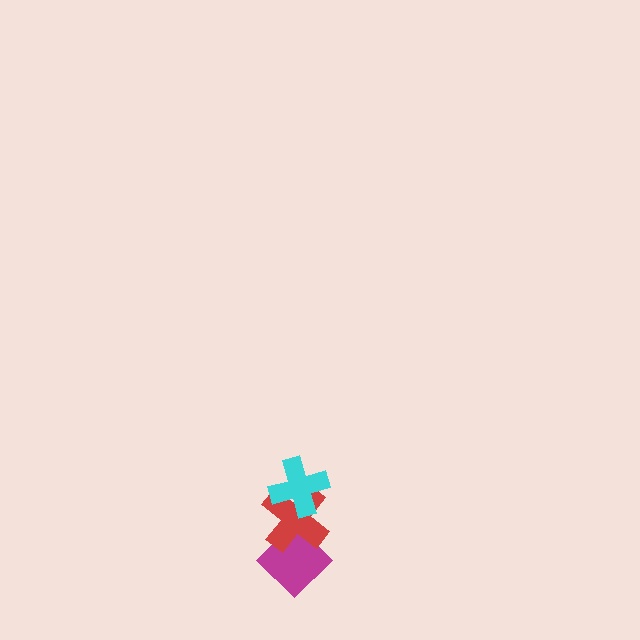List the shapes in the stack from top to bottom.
From top to bottom: the cyan cross, the red cross, the magenta diamond.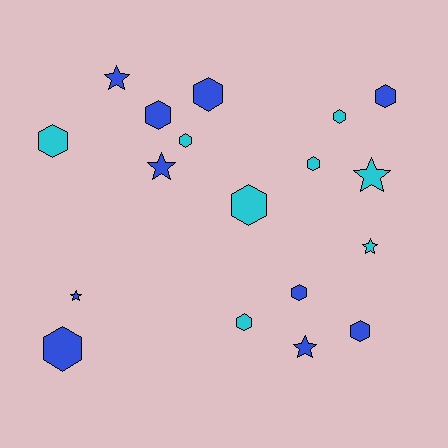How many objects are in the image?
There are 18 objects.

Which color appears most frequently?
Blue, with 10 objects.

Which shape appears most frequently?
Hexagon, with 12 objects.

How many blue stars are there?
There are 4 blue stars.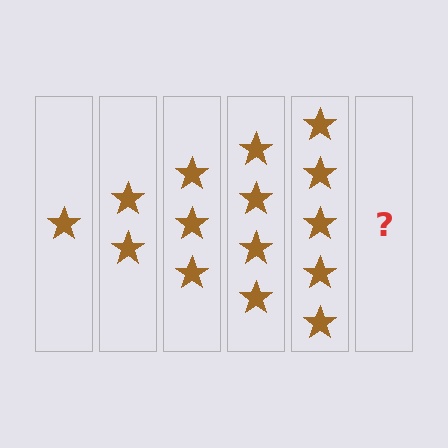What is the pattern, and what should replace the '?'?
The pattern is that each step adds one more star. The '?' should be 6 stars.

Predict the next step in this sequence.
The next step is 6 stars.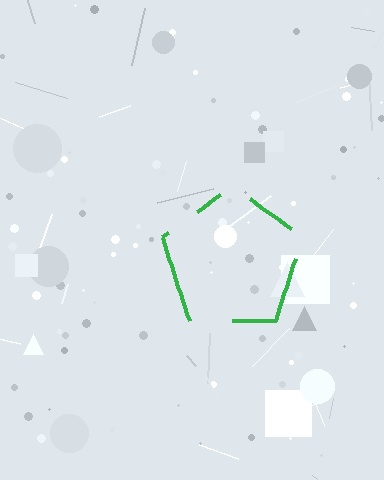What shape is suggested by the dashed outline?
The dashed outline suggests a pentagon.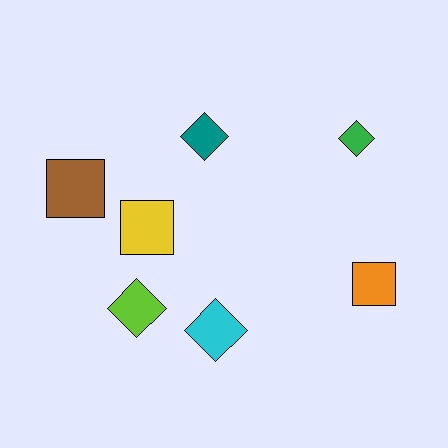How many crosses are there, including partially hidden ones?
There are no crosses.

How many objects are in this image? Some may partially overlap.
There are 7 objects.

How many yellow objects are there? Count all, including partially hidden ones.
There is 1 yellow object.